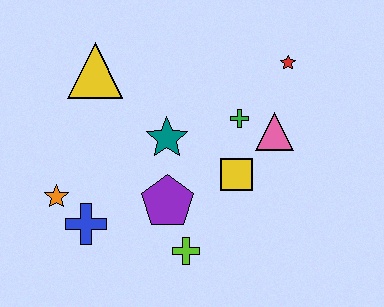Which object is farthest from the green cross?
The orange star is farthest from the green cross.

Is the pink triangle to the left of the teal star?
No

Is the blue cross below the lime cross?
No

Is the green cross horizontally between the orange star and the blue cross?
No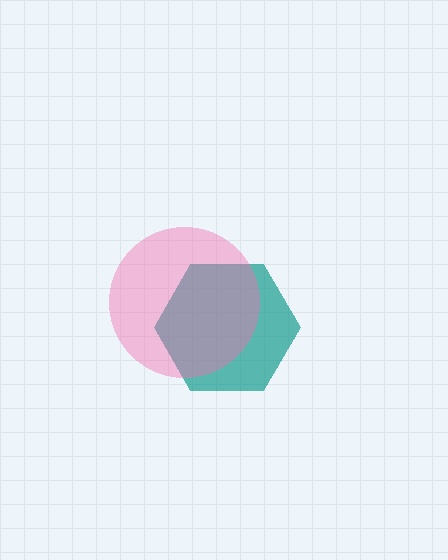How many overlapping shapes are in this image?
There are 2 overlapping shapes in the image.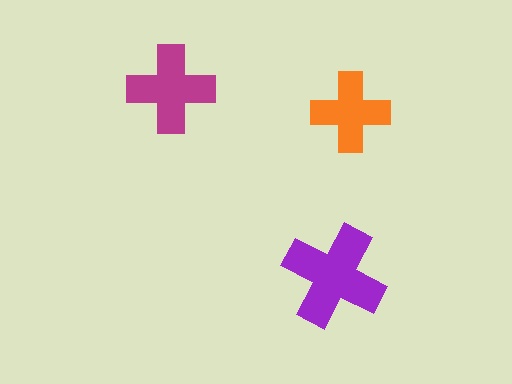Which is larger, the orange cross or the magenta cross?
The magenta one.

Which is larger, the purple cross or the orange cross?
The purple one.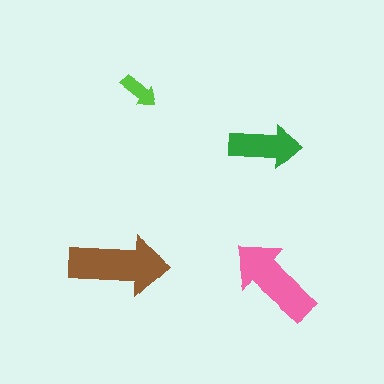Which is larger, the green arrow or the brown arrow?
The brown one.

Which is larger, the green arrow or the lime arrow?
The green one.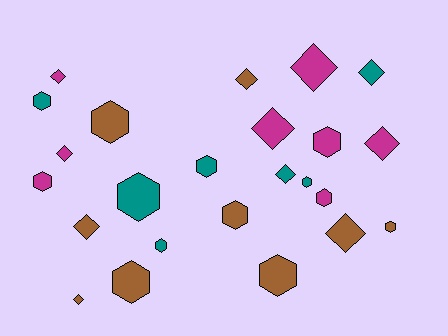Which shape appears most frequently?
Hexagon, with 13 objects.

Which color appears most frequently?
Brown, with 9 objects.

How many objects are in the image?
There are 24 objects.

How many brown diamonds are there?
There are 4 brown diamonds.